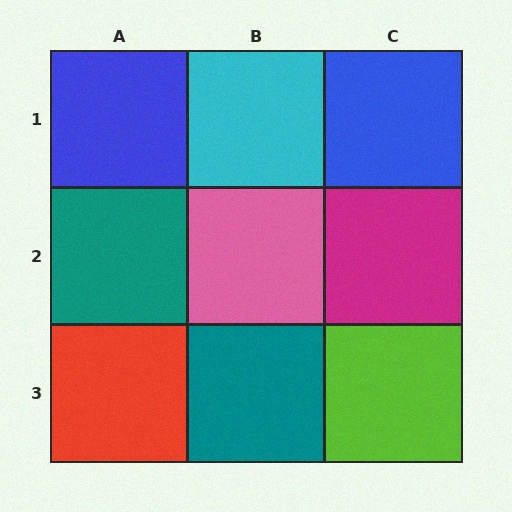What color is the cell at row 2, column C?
Magenta.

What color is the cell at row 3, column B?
Teal.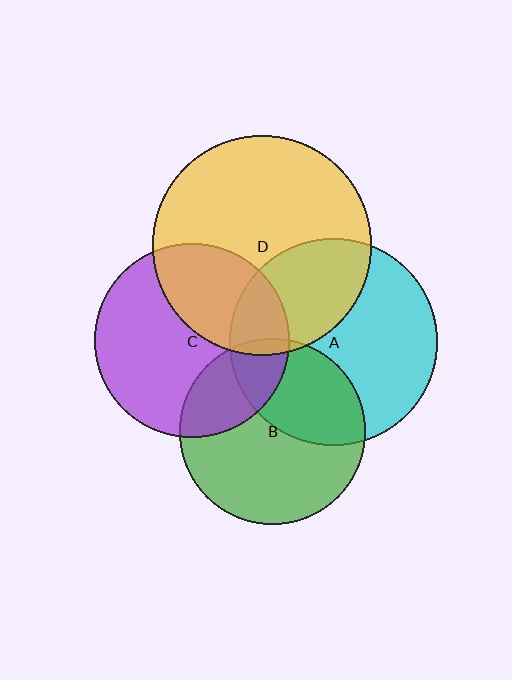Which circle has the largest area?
Circle D (yellow).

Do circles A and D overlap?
Yes.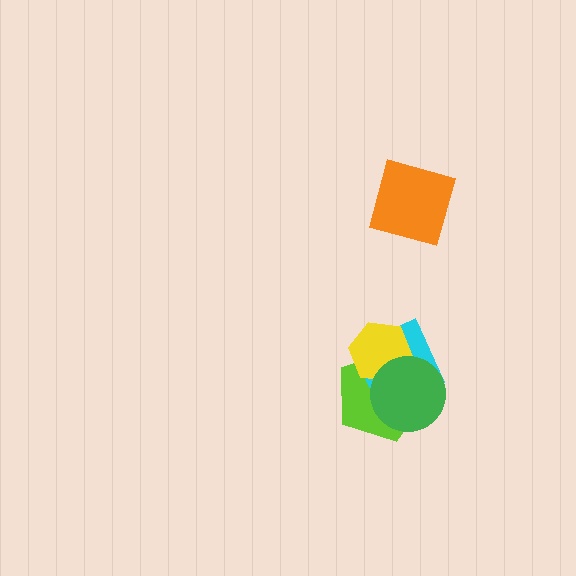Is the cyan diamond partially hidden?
Yes, it is partially covered by another shape.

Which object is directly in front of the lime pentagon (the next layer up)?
The cyan diamond is directly in front of the lime pentagon.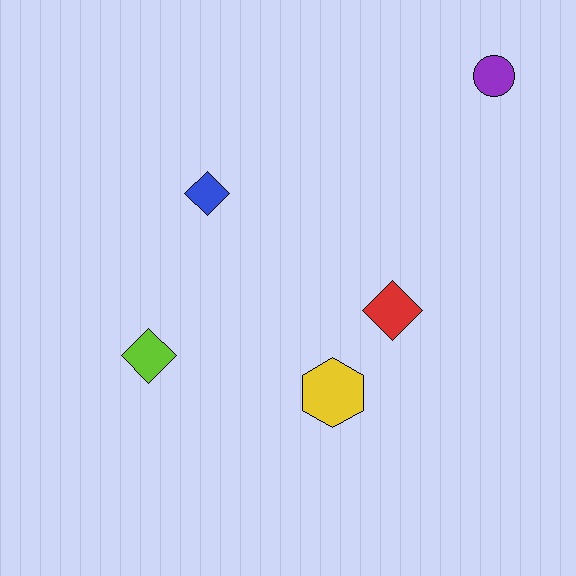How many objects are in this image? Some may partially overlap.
There are 5 objects.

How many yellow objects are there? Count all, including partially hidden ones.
There is 1 yellow object.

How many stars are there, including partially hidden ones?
There are no stars.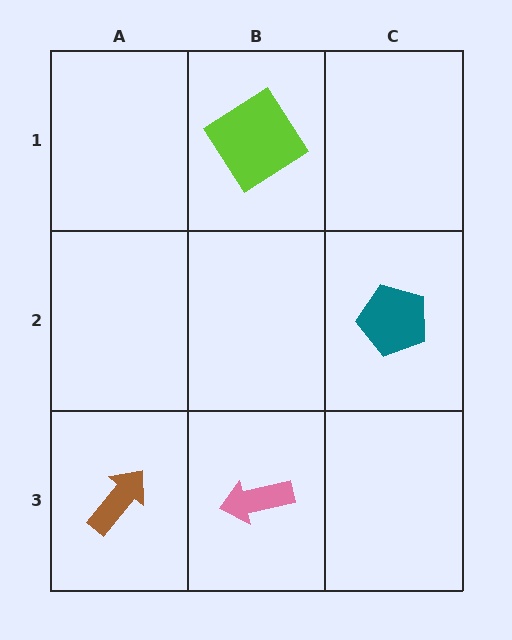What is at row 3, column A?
A brown arrow.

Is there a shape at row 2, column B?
No, that cell is empty.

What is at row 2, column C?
A teal pentagon.